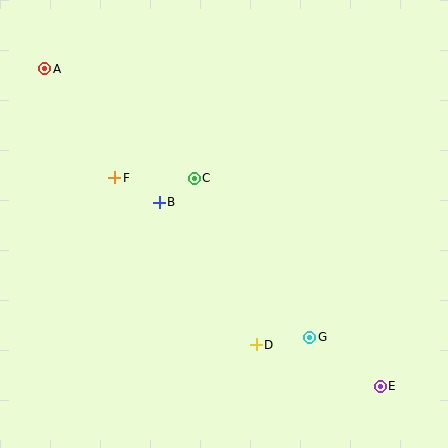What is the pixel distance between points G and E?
The distance between G and E is 86 pixels.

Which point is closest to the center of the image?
Point C at (194, 178) is closest to the center.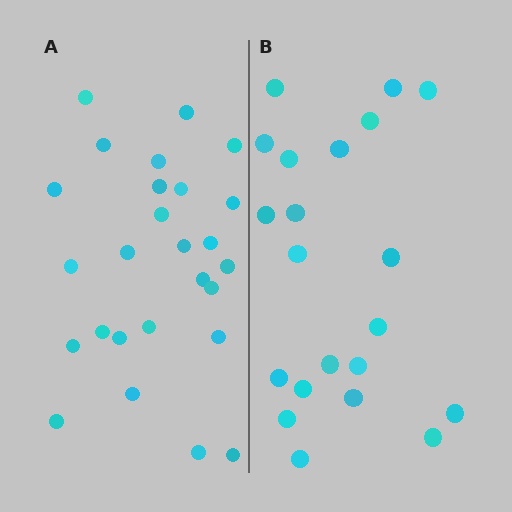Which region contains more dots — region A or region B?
Region A (the left region) has more dots.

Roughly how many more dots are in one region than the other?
Region A has about 5 more dots than region B.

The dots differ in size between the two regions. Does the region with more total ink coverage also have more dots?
No. Region B has more total ink coverage because its dots are larger, but region A actually contains more individual dots. Total area can be misleading — the number of items is what matters here.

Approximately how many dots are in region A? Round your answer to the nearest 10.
About 30 dots. (The exact count is 26, which rounds to 30.)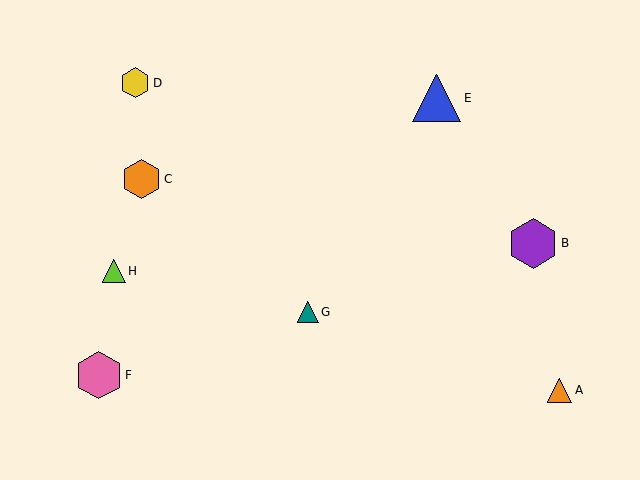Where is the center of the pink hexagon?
The center of the pink hexagon is at (99, 375).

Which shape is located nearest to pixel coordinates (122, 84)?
The yellow hexagon (labeled D) at (135, 83) is nearest to that location.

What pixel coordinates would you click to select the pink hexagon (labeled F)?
Click at (99, 375) to select the pink hexagon F.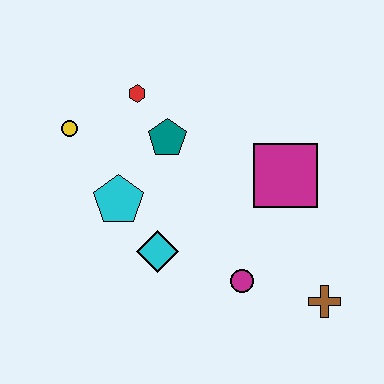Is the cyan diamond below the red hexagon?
Yes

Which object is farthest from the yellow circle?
The brown cross is farthest from the yellow circle.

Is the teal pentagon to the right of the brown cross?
No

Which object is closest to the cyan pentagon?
The cyan diamond is closest to the cyan pentagon.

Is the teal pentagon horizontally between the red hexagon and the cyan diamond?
No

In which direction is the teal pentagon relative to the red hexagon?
The teal pentagon is below the red hexagon.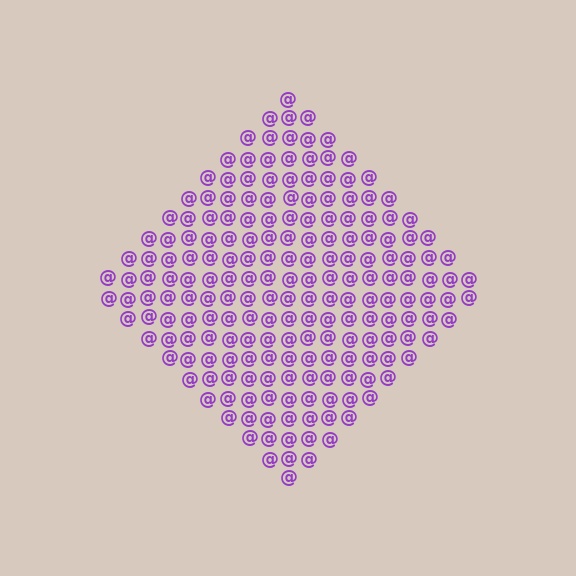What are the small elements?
The small elements are at signs.